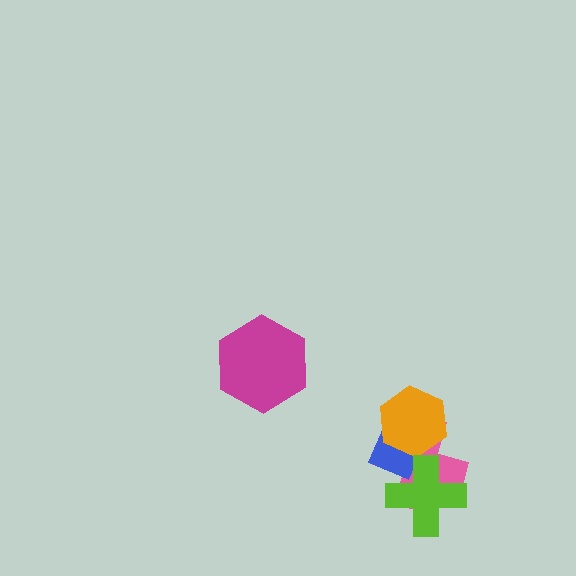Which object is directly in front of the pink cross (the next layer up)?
The blue rectangle is directly in front of the pink cross.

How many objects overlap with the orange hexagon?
2 objects overlap with the orange hexagon.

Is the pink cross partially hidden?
Yes, it is partially covered by another shape.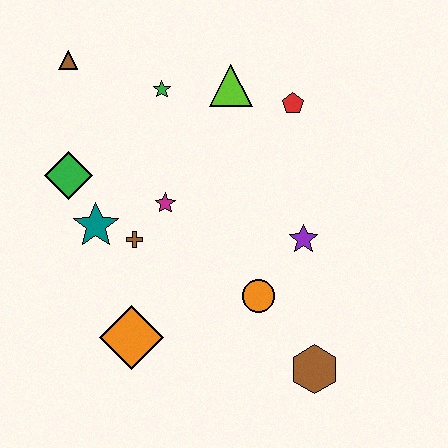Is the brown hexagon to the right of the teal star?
Yes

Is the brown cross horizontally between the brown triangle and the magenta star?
Yes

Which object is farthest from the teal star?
The brown hexagon is farthest from the teal star.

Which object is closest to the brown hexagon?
The orange circle is closest to the brown hexagon.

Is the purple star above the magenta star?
No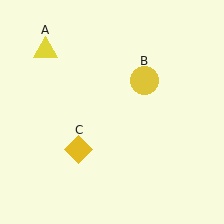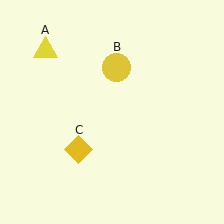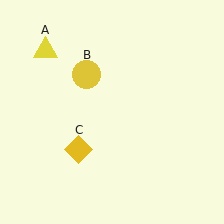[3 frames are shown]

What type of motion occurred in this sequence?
The yellow circle (object B) rotated counterclockwise around the center of the scene.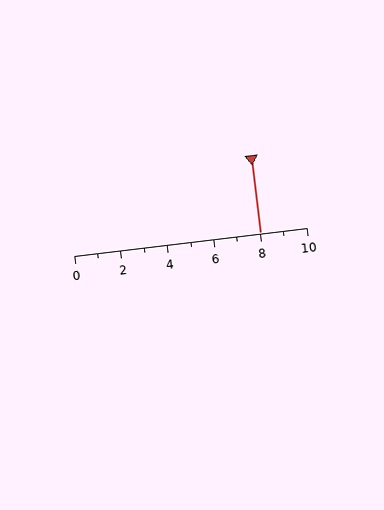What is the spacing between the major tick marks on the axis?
The major ticks are spaced 2 apart.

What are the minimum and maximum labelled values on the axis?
The axis runs from 0 to 10.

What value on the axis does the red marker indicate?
The marker indicates approximately 8.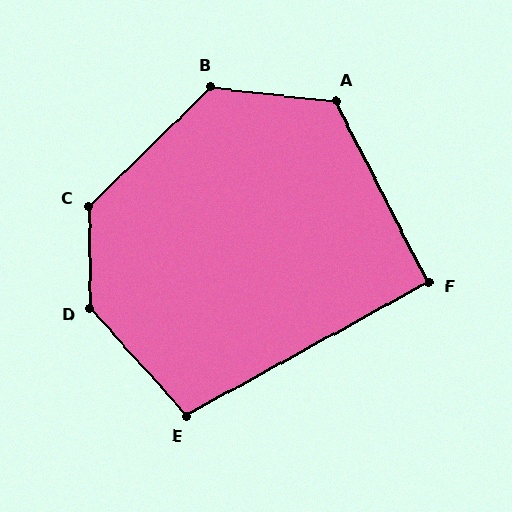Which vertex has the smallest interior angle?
F, at approximately 92 degrees.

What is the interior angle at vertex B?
Approximately 130 degrees (obtuse).